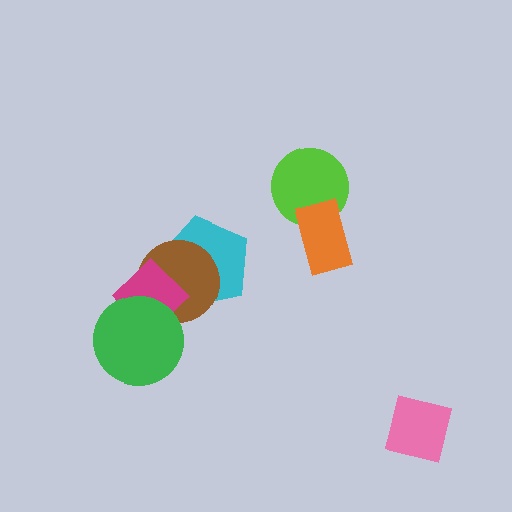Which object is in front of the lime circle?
The orange rectangle is in front of the lime circle.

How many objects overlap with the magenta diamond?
3 objects overlap with the magenta diamond.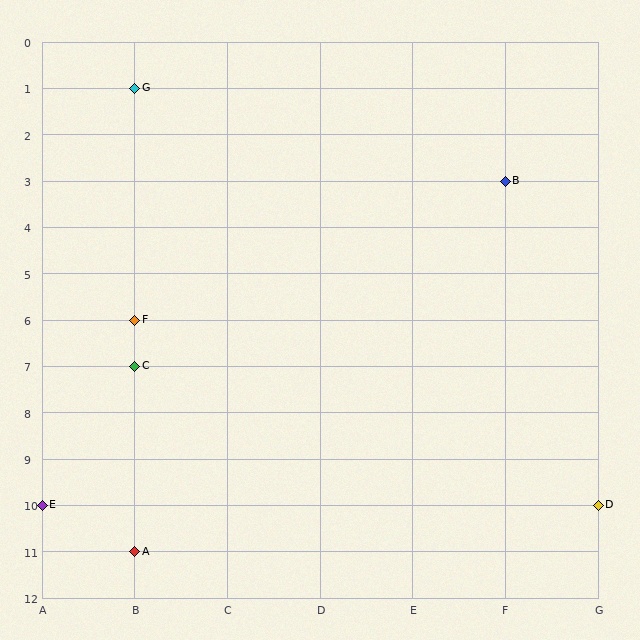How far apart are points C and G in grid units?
Points C and G are 6 rows apart.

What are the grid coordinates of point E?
Point E is at grid coordinates (A, 10).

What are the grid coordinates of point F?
Point F is at grid coordinates (B, 6).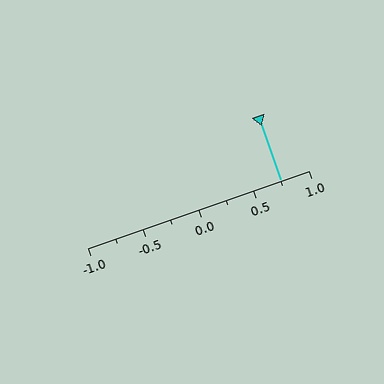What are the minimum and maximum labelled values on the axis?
The axis runs from -1.0 to 1.0.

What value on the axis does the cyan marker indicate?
The marker indicates approximately 0.75.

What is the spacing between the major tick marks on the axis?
The major ticks are spaced 0.5 apart.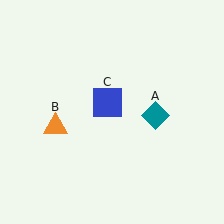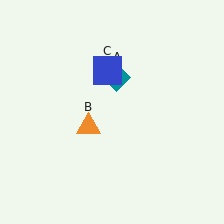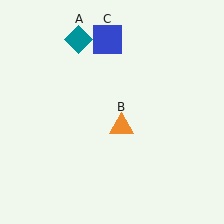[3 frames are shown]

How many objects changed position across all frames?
3 objects changed position: teal diamond (object A), orange triangle (object B), blue square (object C).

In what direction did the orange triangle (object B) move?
The orange triangle (object B) moved right.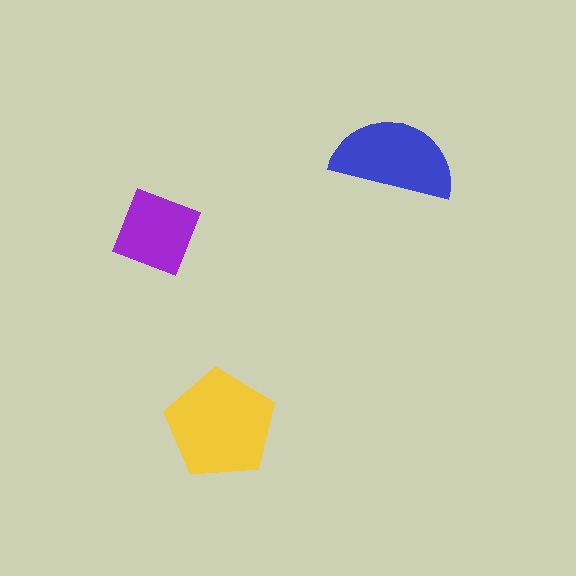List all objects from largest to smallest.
The yellow pentagon, the blue semicircle, the purple square.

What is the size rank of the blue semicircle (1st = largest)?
2nd.